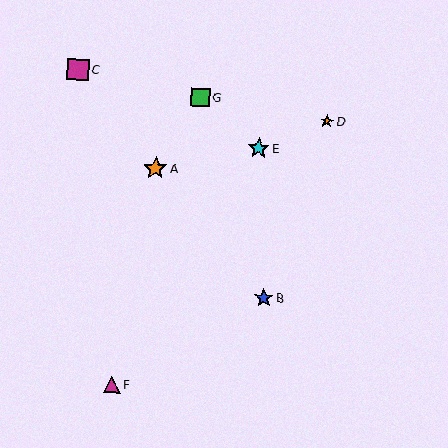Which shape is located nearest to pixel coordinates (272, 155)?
The cyan star (labeled E) at (259, 148) is nearest to that location.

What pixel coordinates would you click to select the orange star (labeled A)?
Click at (155, 168) to select the orange star A.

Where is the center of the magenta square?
The center of the magenta square is at (78, 69).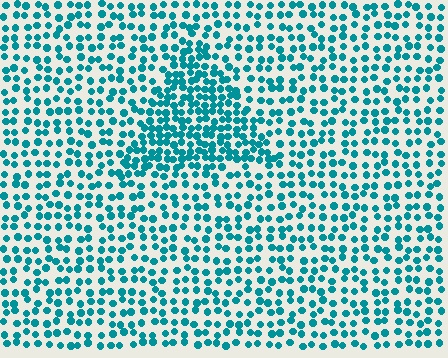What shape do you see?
I see a triangle.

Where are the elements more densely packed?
The elements are more densely packed inside the triangle boundary.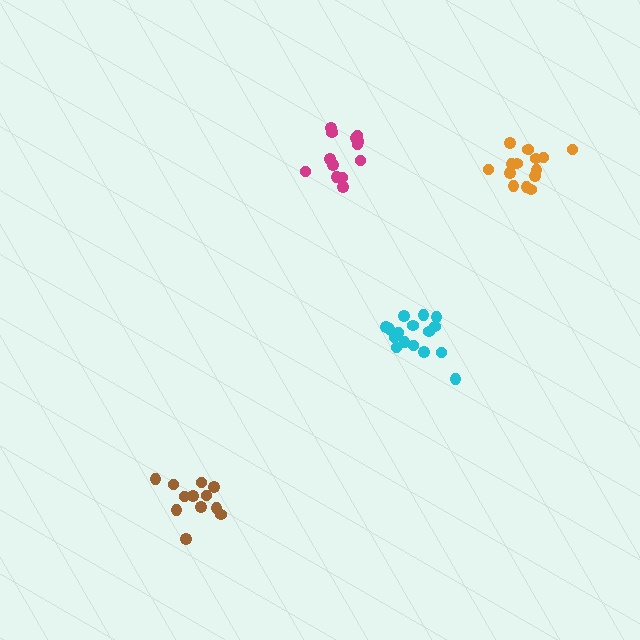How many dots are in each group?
Group 1: 16 dots, Group 2: 13 dots, Group 3: 12 dots, Group 4: 15 dots (56 total).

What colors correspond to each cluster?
The clusters are colored: cyan, magenta, brown, orange.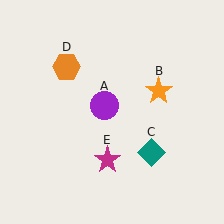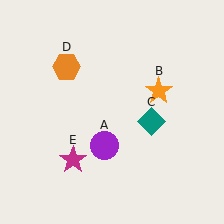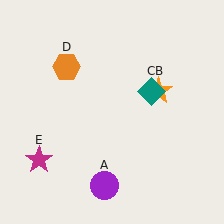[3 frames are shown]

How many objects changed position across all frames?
3 objects changed position: purple circle (object A), teal diamond (object C), magenta star (object E).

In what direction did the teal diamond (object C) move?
The teal diamond (object C) moved up.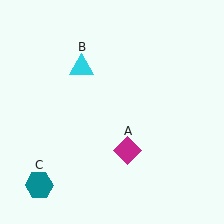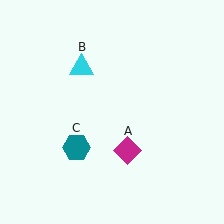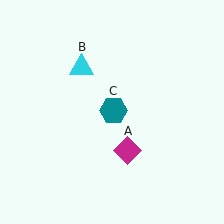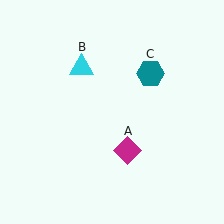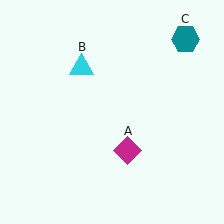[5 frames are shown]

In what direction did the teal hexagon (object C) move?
The teal hexagon (object C) moved up and to the right.